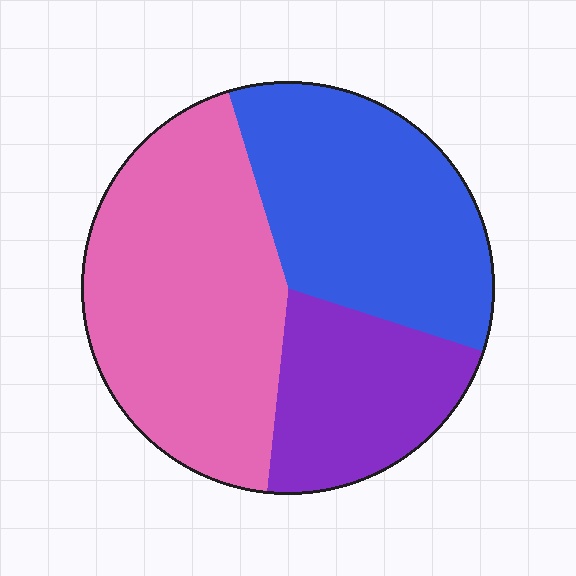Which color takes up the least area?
Purple, at roughly 20%.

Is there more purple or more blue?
Blue.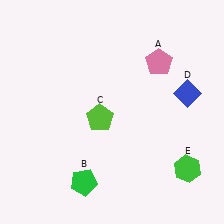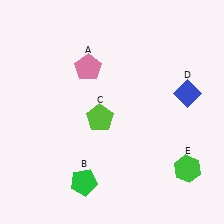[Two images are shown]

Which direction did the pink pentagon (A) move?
The pink pentagon (A) moved left.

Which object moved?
The pink pentagon (A) moved left.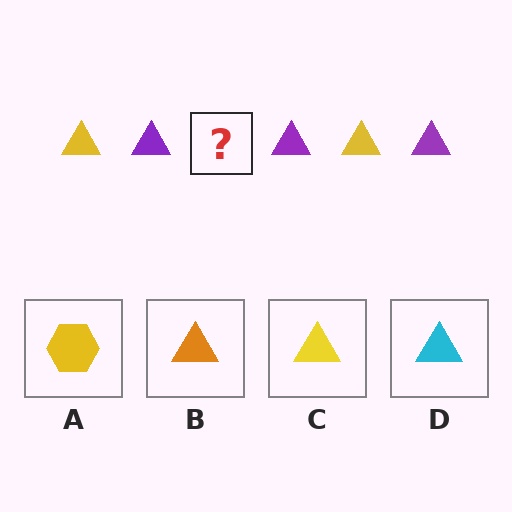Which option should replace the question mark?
Option C.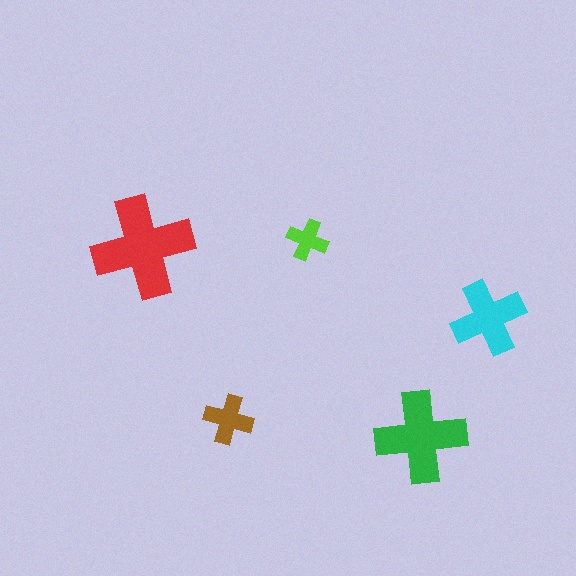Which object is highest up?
The lime cross is topmost.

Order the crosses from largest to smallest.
the red one, the green one, the cyan one, the brown one, the lime one.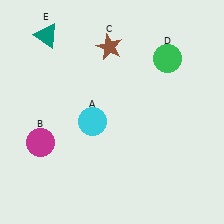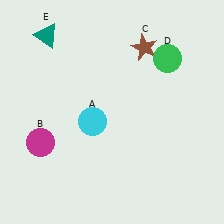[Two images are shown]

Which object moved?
The brown star (C) moved right.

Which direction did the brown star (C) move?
The brown star (C) moved right.